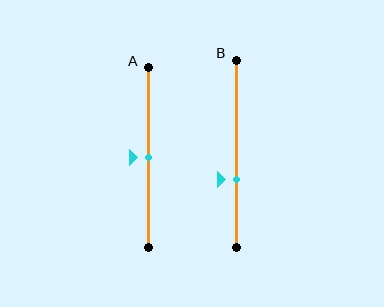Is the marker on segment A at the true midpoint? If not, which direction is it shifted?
Yes, the marker on segment A is at the true midpoint.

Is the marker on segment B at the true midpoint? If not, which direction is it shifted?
No, the marker on segment B is shifted downward by about 14% of the segment length.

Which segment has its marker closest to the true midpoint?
Segment A has its marker closest to the true midpoint.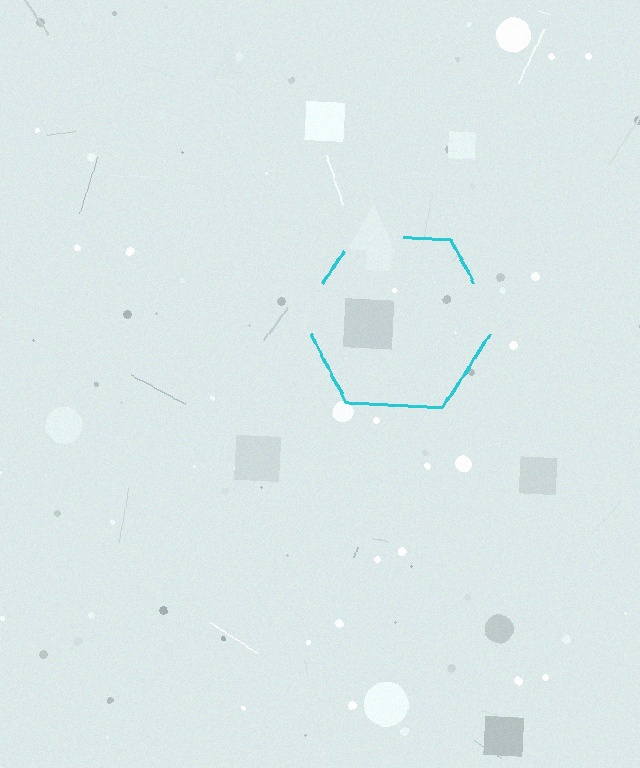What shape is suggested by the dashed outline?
The dashed outline suggests a hexagon.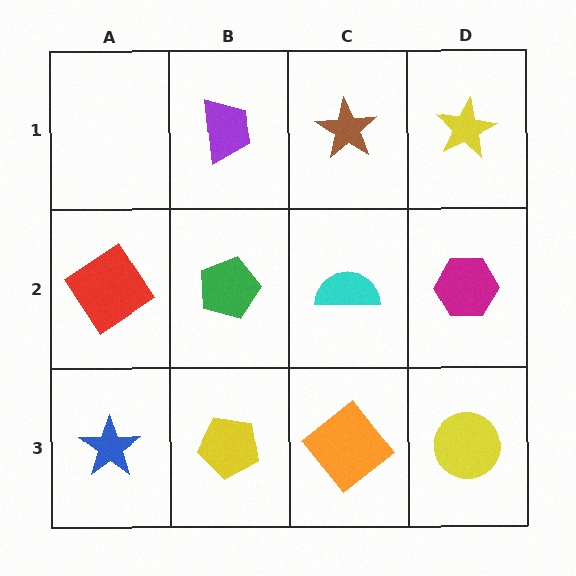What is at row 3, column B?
A yellow pentagon.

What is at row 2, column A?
A red diamond.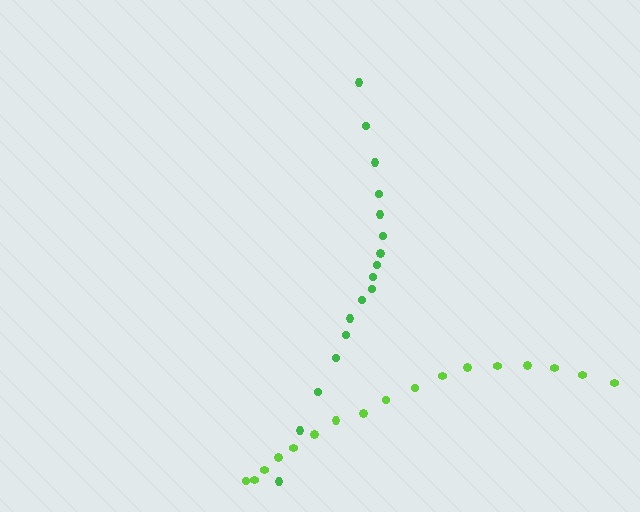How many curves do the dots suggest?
There are 2 distinct paths.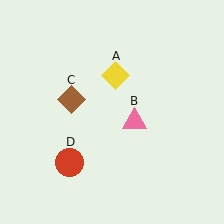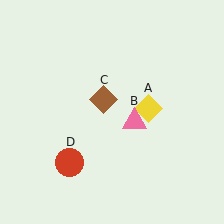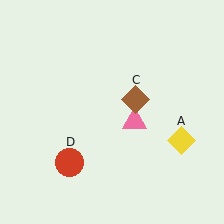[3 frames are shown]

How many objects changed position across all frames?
2 objects changed position: yellow diamond (object A), brown diamond (object C).